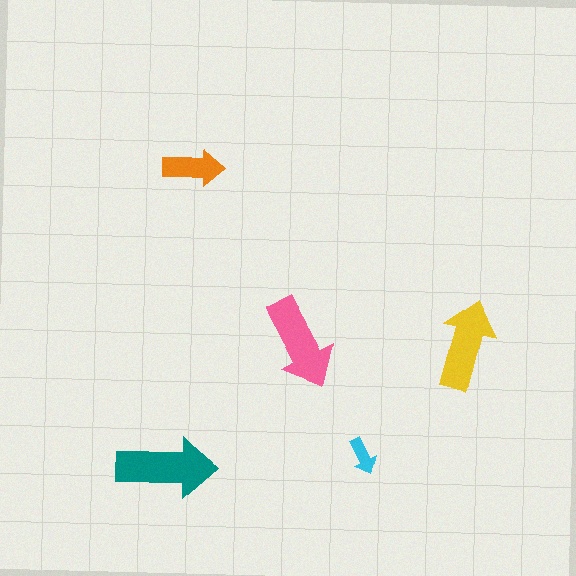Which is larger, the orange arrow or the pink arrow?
The pink one.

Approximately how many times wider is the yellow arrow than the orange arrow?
About 1.5 times wider.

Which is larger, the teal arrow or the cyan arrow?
The teal one.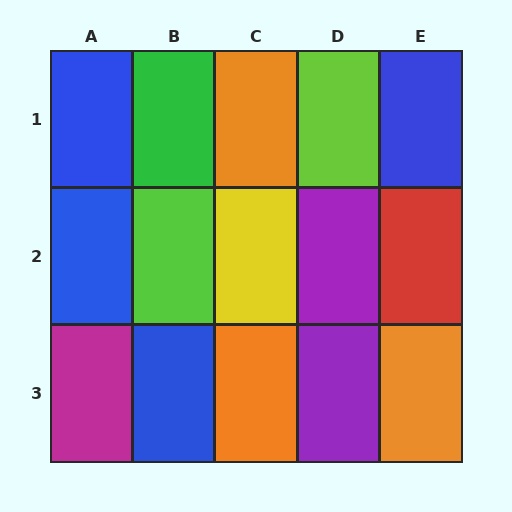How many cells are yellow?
1 cell is yellow.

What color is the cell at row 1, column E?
Blue.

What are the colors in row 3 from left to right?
Magenta, blue, orange, purple, orange.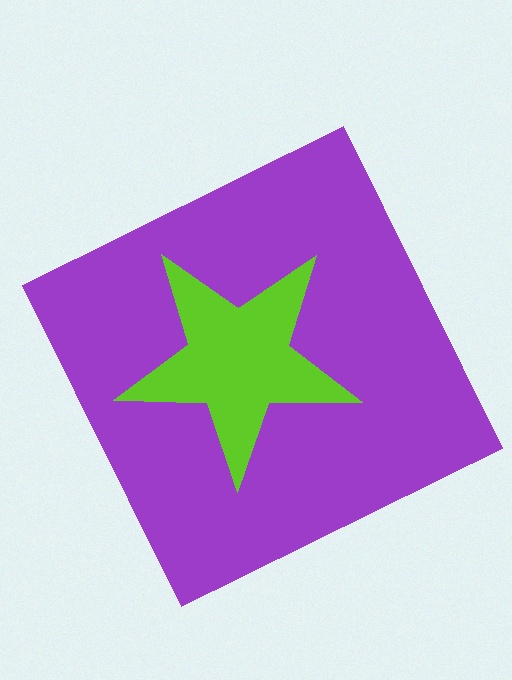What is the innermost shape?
The lime star.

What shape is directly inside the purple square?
The lime star.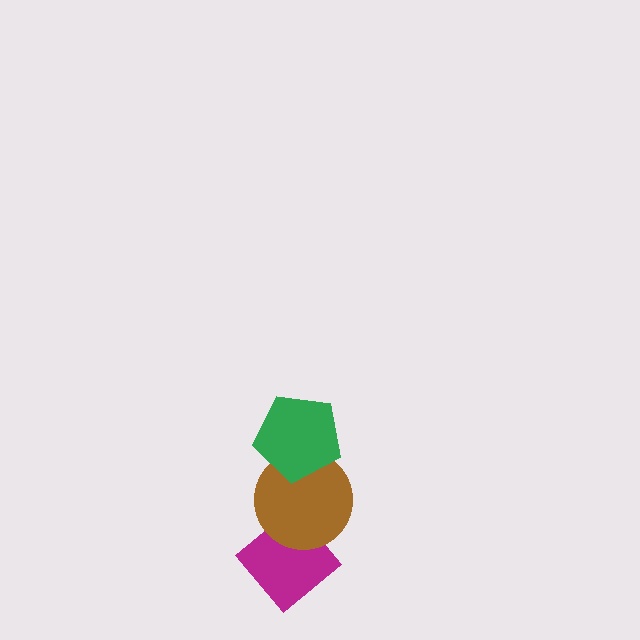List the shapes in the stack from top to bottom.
From top to bottom: the green pentagon, the brown circle, the magenta diamond.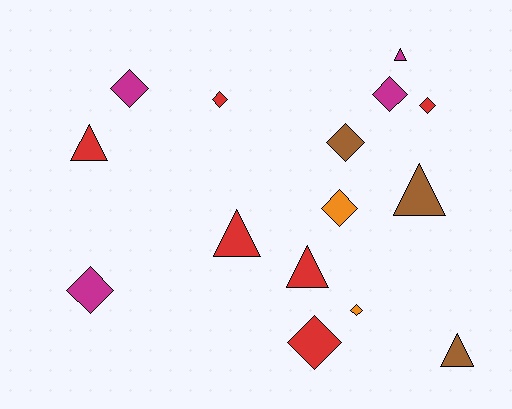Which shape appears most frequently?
Diamond, with 9 objects.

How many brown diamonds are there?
There is 1 brown diamond.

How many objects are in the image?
There are 15 objects.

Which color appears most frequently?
Red, with 6 objects.